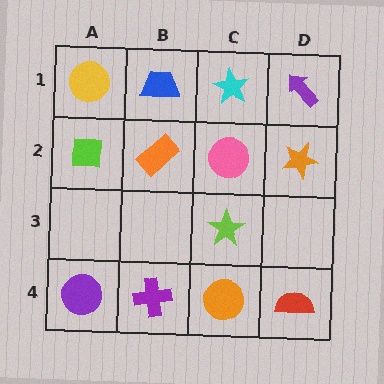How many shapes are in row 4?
4 shapes.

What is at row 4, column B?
A purple cross.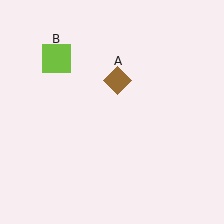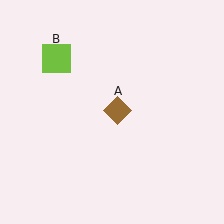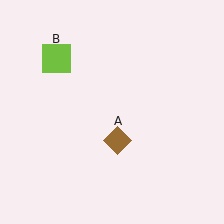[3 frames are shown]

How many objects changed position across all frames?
1 object changed position: brown diamond (object A).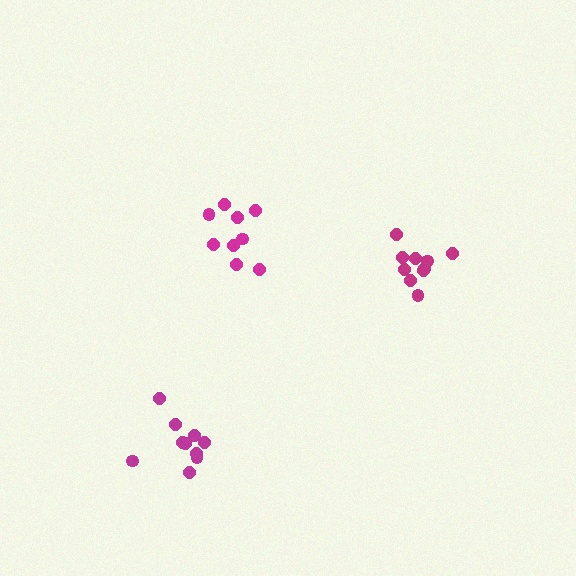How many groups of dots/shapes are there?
There are 3 groups.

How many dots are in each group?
Group 1: 9 dots, Group 2: 10 dots, Group 3: 10 dots (29 total).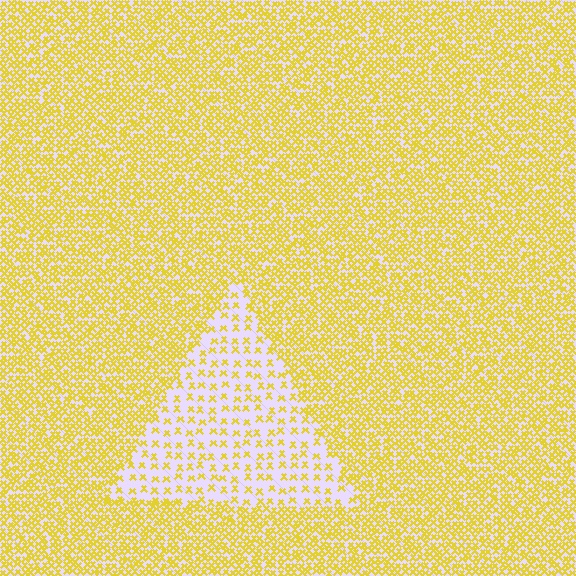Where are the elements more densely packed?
The elements are more densely packed outside the triangle boundary.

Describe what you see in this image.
The image contains small yellow elements arranged at two different densities. A triangle-shaped region is visible where the elements are less densely packed than the surrounding area.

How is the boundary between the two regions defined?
The boundary is defined by a change in element density (approximately 2.8x ratio). All elements are the same color, size, and shape.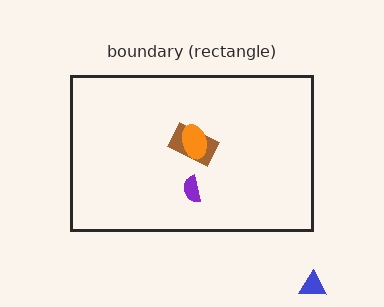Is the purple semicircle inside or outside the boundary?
Inside.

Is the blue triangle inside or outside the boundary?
Outside.